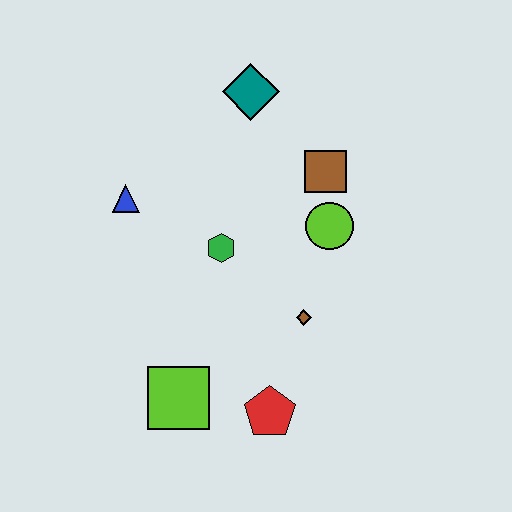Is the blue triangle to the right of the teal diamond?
No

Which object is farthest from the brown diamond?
The teal diamond is farthest from the brown diamond.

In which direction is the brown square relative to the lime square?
The brown square is above the lime square.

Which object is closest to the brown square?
The lime circle is closest to the brown square.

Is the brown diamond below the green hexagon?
Yes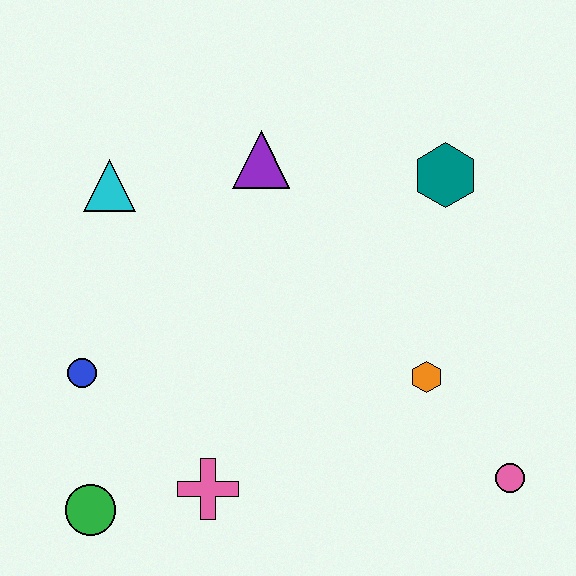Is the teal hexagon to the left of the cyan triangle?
No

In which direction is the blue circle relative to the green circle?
The blue circle is above the green circle.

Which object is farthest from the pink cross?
The teal hexagon is farthest from the pink cross.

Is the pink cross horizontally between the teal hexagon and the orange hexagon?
No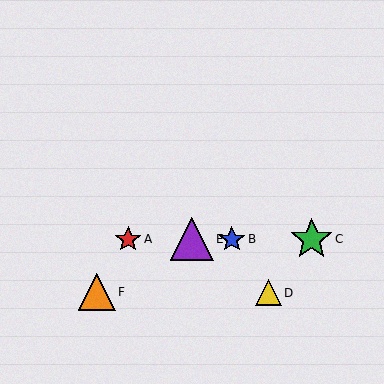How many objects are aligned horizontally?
4 objects (A, B, C, E) are aligned horizontally.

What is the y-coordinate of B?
Object B is at y≈239.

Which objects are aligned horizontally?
Objects A, B, C, E are aligned horizontally.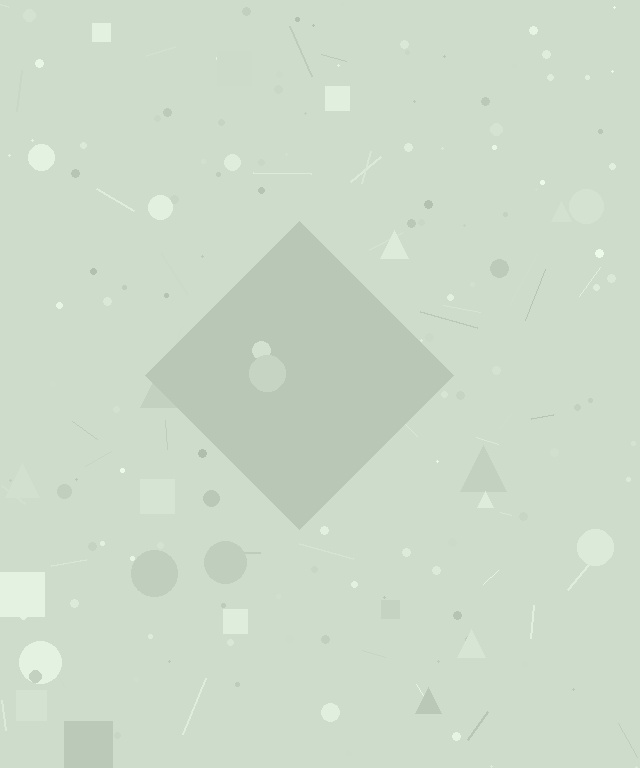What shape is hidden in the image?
A diamond is hidden in the image.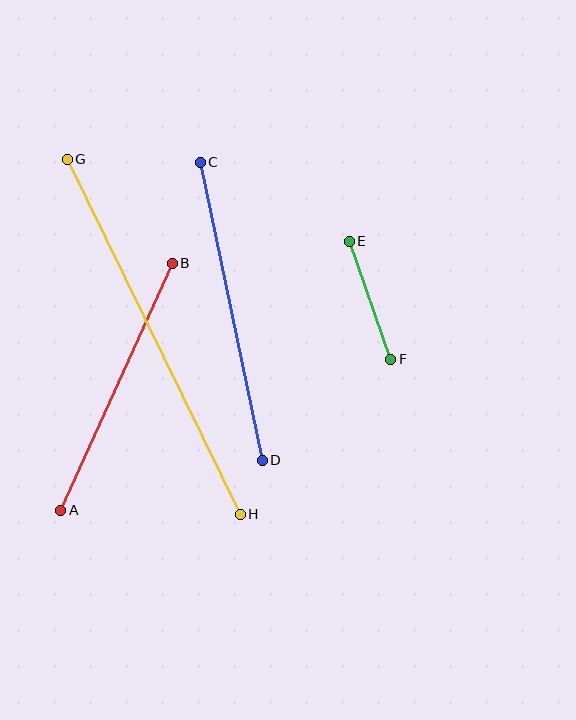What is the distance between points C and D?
The distance is approximately 304 pixels.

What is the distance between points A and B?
The distance is approximately 271 pixels.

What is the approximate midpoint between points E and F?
The midpoint is at approximately (370, 300) pixels.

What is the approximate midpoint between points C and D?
The midpoint is at approximately (231, 311) pixels.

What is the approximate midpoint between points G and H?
The midpoint is at approximately (154, 337) pixels.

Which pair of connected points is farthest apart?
Points G and H are farthest apart.